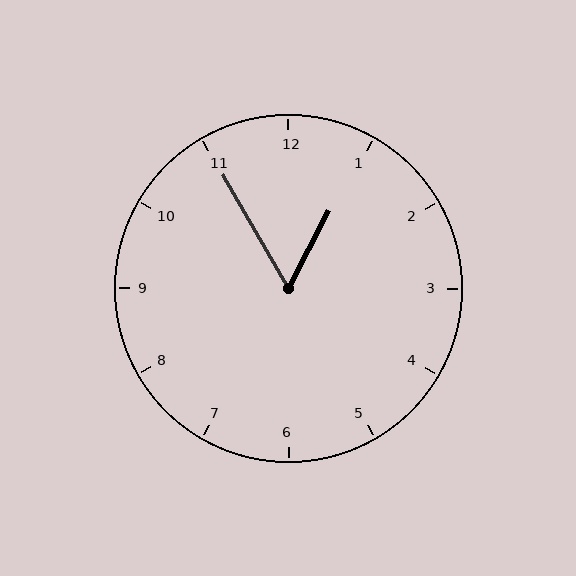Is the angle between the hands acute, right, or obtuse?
It is acute.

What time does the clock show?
12:55.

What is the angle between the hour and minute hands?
Approximately 58 degrees.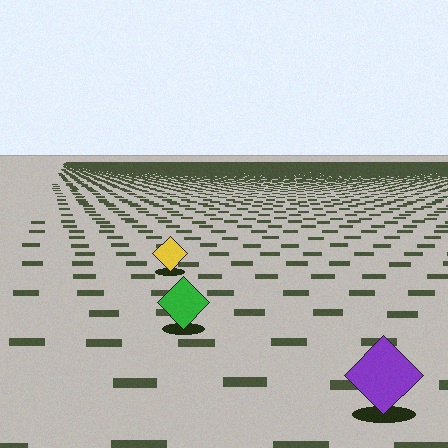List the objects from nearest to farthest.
From nearest to farthest: the purple diamond, the green diamond, the yellow diamond.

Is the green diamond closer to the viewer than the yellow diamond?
Yes. The green diamond is closer — you can tell from the texture gradient: the ground texture is coarser near it.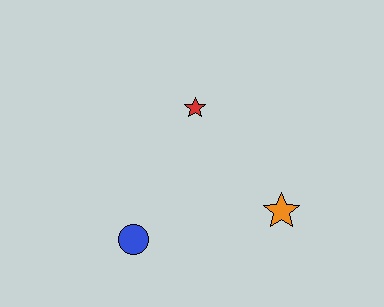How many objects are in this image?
There are 3 objects.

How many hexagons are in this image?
There are no hexagons.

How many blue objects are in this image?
There is 1 blue object.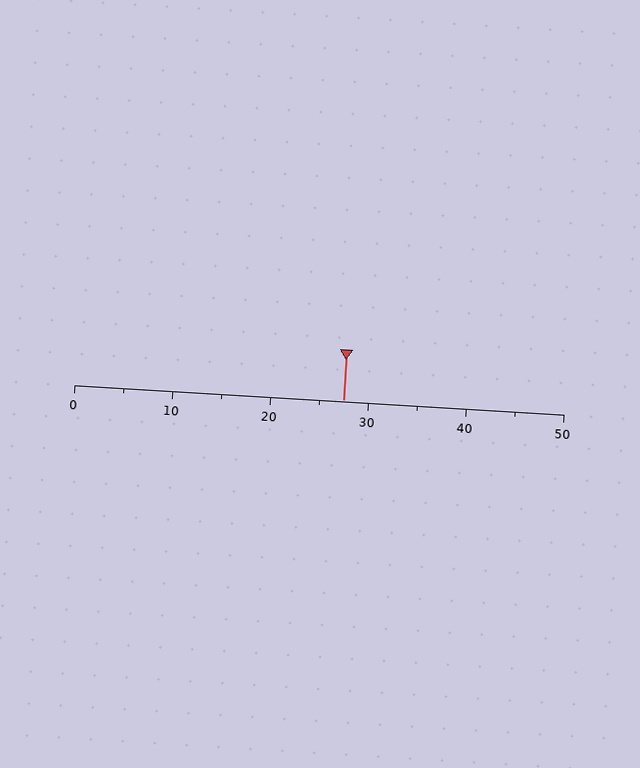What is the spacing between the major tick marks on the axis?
The major ticks are spaced 10 apart.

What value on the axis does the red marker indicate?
The marker indicates approximately 27.5.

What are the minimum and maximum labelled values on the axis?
The axis runs from 0 to 50.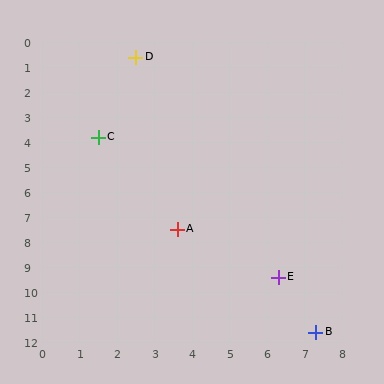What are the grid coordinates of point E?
Point E is at approximately (6.3, 9.4).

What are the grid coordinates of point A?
Point A is at approximately (3.6, 7.5).